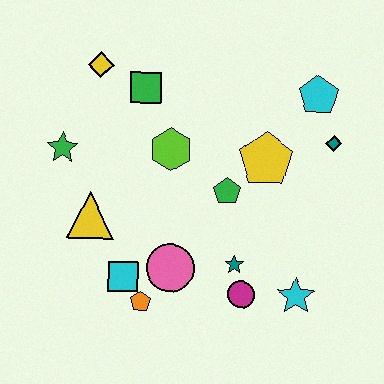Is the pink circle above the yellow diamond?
No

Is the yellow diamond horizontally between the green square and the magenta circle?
No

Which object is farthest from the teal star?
The yellow diamond is farthest from the teal star.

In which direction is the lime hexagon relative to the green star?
The lime hexagon is to the right of the green star.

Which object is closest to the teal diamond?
The cyan pentagon is closest to the teal diamond.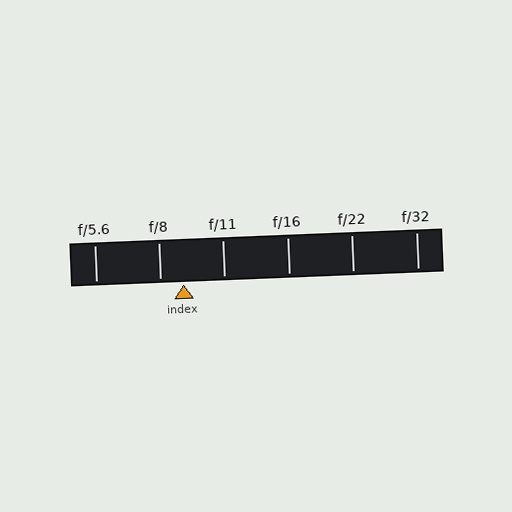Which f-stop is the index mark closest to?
The index mark is closest to f/8.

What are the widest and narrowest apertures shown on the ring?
The widest aperture shown is f/5.6 and the narrowest is f/32.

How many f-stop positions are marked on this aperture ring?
There are 6 f-stop positions marked.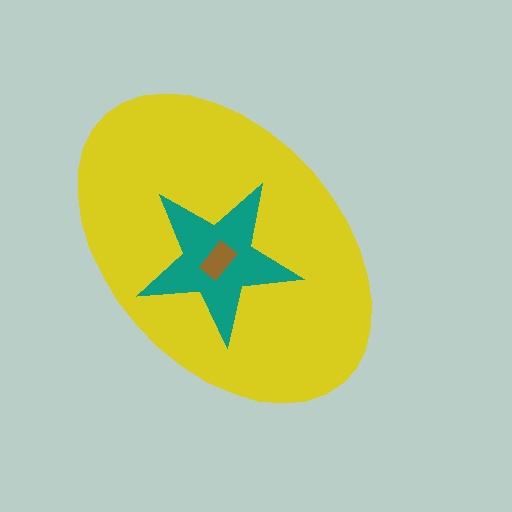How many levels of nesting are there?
3.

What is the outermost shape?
The yellow ellipse.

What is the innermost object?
The brown rectangle.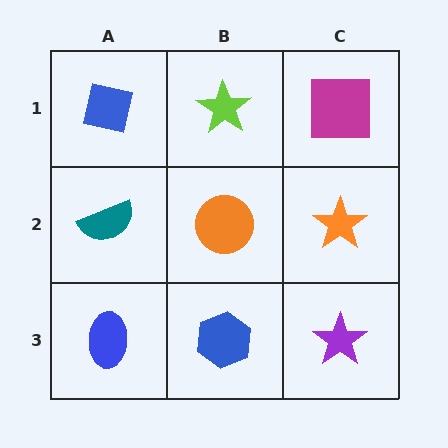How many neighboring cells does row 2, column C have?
3.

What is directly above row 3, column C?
An orange star.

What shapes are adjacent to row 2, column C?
A magenta square (row 1, column C), a purple star (row 3, column C), an orange circle (row 2, column B).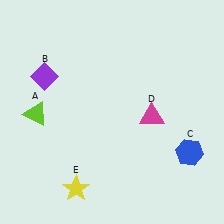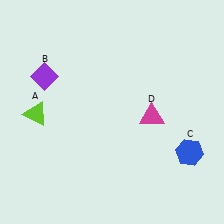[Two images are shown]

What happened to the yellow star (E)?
The yellow star (E) was removed in Image 2. It was in the bottom-left area of Image 1.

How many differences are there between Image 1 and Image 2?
There is 1 difference between the two images.